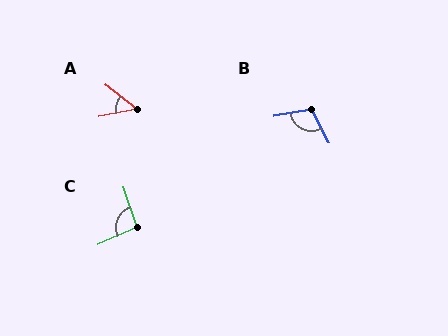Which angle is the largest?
B, at approximately 108 degrees.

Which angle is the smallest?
A, at approximately 50 degrees.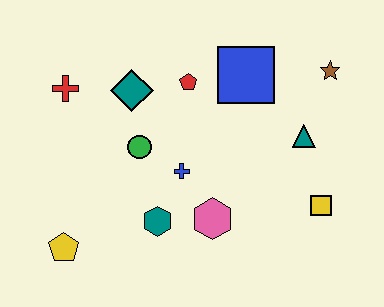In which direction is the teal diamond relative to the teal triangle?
The teal diamond is to the left of the teal triangle.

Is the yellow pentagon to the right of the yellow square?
No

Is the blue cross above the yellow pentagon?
Yes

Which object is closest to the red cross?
The teal diamond is closest to the red cross.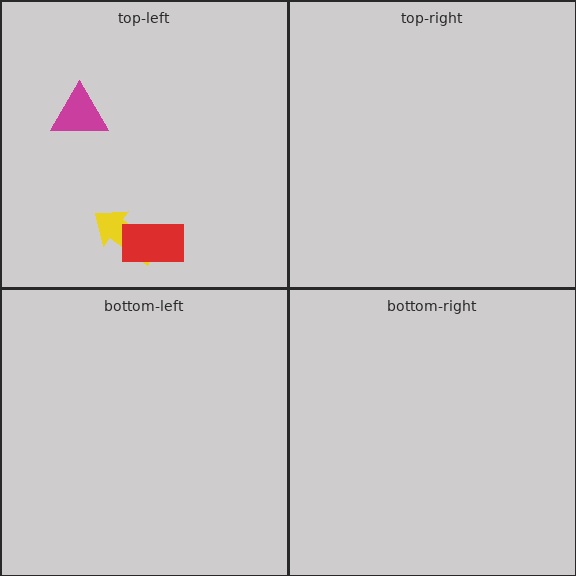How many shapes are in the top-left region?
3.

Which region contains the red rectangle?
The top-left region.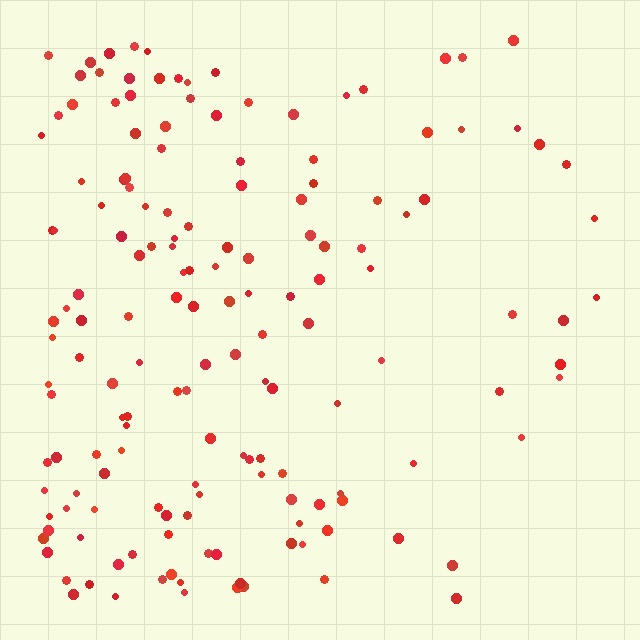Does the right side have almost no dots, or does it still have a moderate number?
Still a moderate number, just noticeably fewer than the left.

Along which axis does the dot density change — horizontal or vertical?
Horizontal.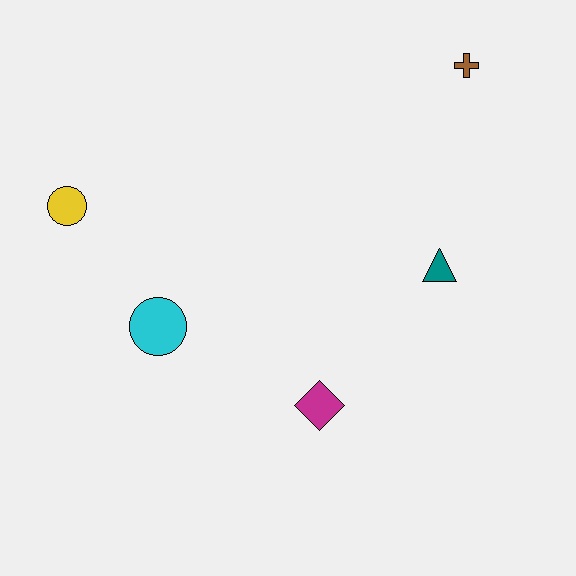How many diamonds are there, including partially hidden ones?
There is 1 diamond.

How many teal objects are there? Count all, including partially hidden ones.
There is 1 teal object.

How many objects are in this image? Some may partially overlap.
There are 5 objects.